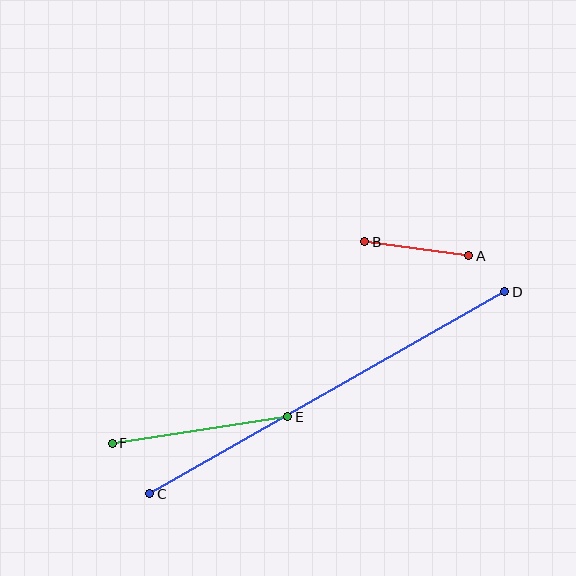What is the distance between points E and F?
The distance is approximately 177 pixels.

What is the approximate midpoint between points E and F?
The midpoint is at approximately (200, 430) pixels.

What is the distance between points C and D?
The distance is approximately 408 pixels.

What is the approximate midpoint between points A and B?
The midpoint is at approximately (417, 249) pixels.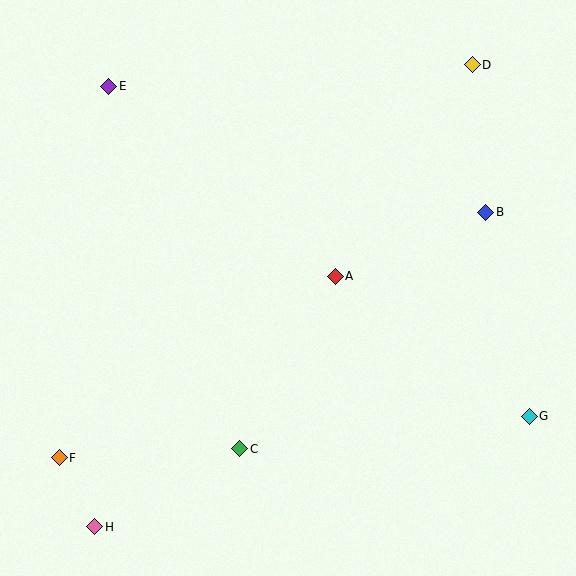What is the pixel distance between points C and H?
The distance between C and H is 165 pixels.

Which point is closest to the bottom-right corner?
Point G is closest to the bottom-right corner.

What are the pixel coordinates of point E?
Point E is at (108, 86).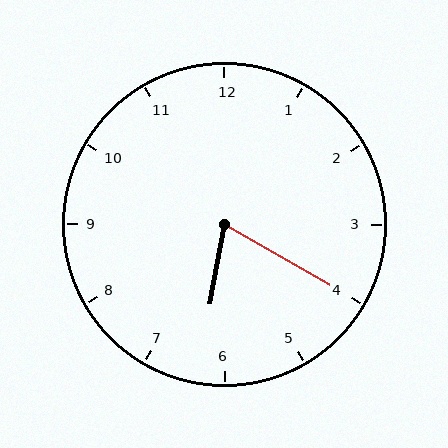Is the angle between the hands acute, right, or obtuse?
It is acute.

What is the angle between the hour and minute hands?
Approximately 70 degrees.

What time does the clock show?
6:20.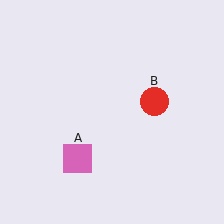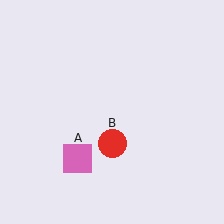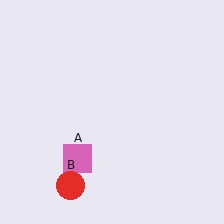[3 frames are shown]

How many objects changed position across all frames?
1 object changed position: red circle (object B).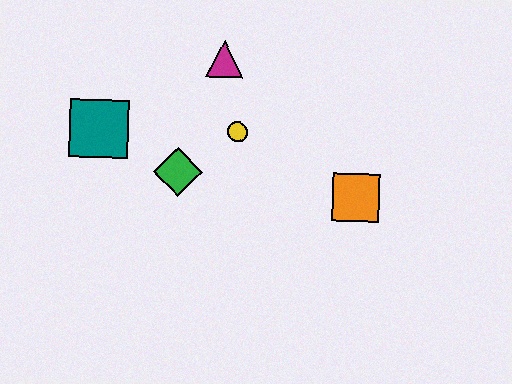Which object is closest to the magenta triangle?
The yellow circle is closest to the magenta triangle.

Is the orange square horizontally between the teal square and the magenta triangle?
No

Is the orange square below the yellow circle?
Yes